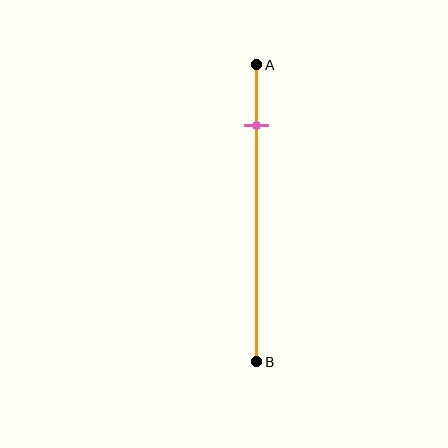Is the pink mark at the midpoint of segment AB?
No, the mark is at about 20% from A, not at the 50% midpoint.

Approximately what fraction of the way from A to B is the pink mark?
The pink mark is approximately 20% of the way from A to B.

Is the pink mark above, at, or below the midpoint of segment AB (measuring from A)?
The pink mark is above the midpoint of segment AB.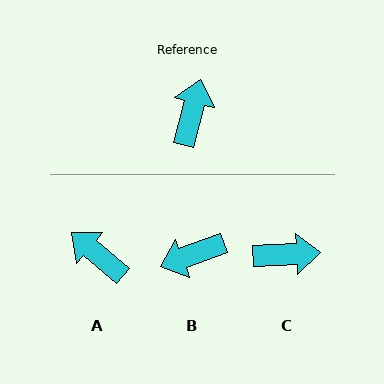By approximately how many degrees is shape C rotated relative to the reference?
Approximately 73 degrees clockwise.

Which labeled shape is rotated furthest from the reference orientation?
B, about 125 degrees away.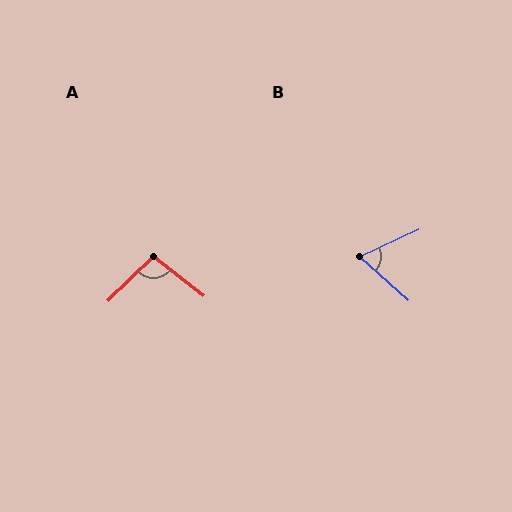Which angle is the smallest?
B, at approximately 67 degrees.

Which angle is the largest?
A, at approximately 97 degrees.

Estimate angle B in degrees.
Approximately 67 degrees.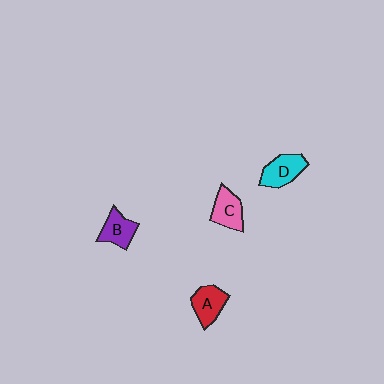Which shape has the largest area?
Shape D (cyan).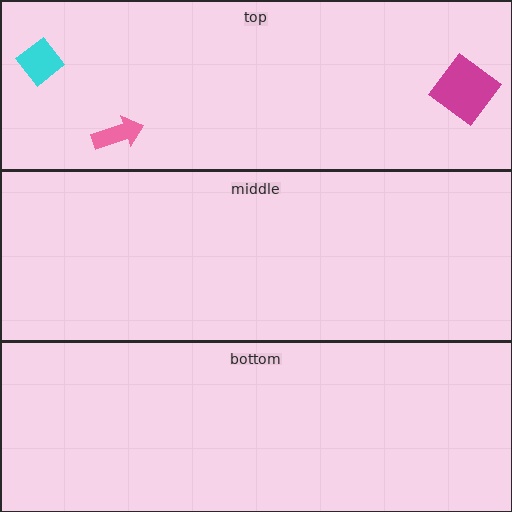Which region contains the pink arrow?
The top region.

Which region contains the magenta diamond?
The top region.